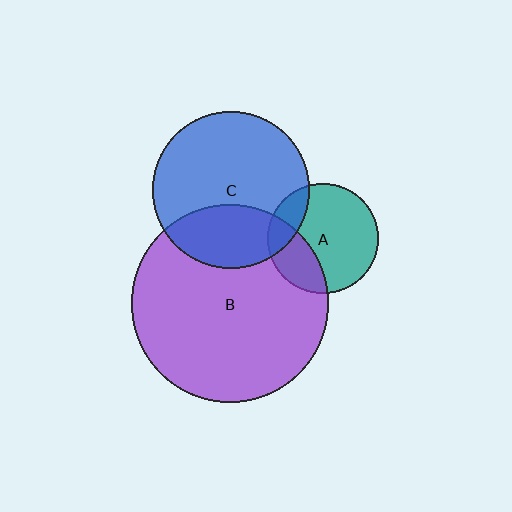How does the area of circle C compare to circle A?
Approximately 2.0 times.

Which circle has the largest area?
Circle B (purple).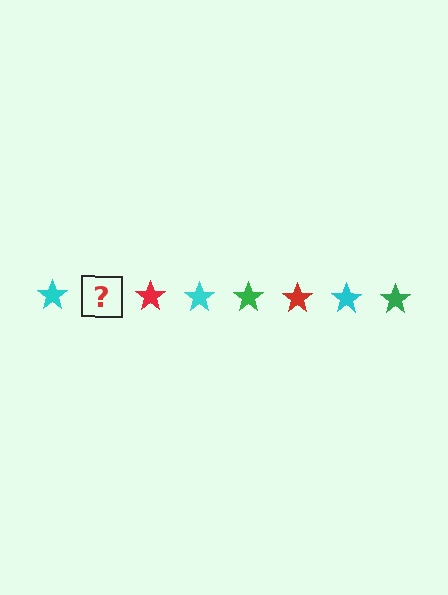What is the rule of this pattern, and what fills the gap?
The rule is that the pattern cycles through cyan, green, red stars. The gap should be filled with a green star.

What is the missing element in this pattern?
The missing element is a green star.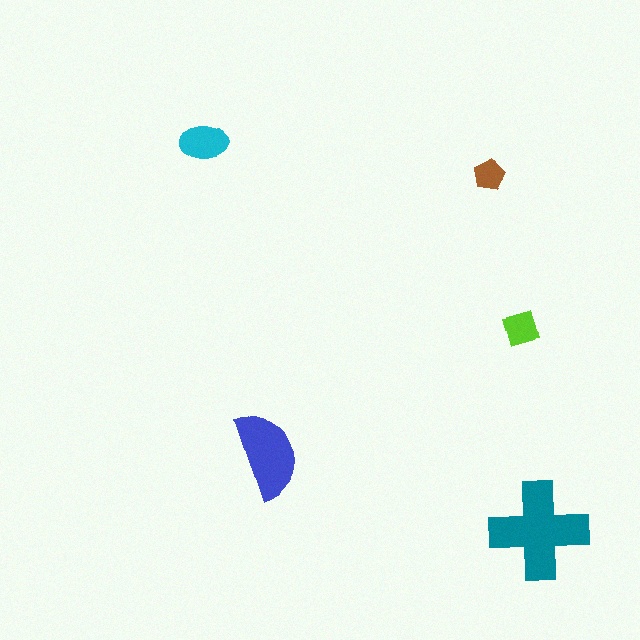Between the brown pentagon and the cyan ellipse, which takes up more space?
The cyan ellipse.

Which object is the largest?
The teal cross.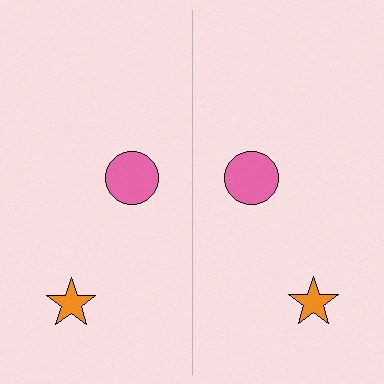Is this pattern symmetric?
Yes, this pattern has bilateral (reflection) symmetry.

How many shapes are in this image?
There are 4 shapes in this image.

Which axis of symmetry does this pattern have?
The pattern has a vertical axis of symmetry running through the center of the image.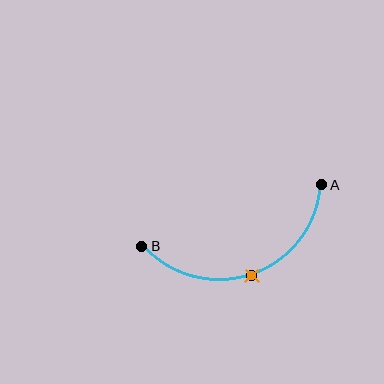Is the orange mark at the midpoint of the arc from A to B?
Yes. The orange mark lies on the arc at equal arc-length from both A and B — it is the arc midpoint.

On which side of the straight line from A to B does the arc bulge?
The arc bulges below the straight line connecting A and B.